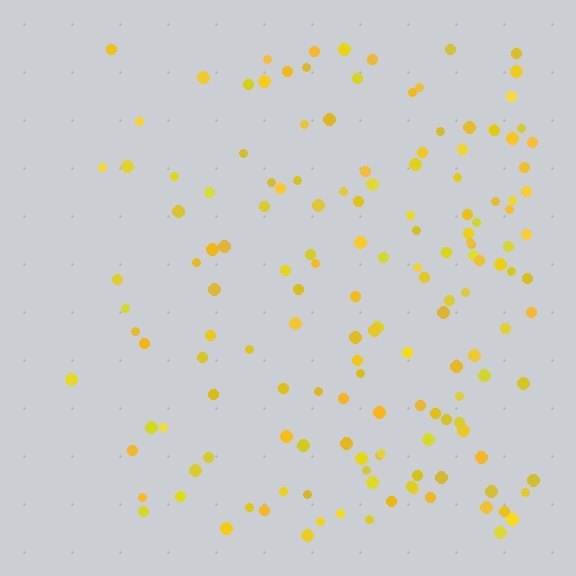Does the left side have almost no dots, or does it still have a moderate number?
Still a moderate number, just noticeably fewer than the right.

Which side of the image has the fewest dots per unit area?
The left.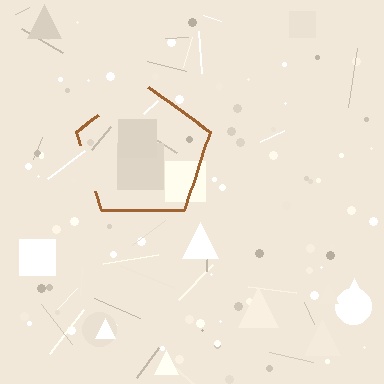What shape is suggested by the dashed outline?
The dashed outline suggests a pentagon.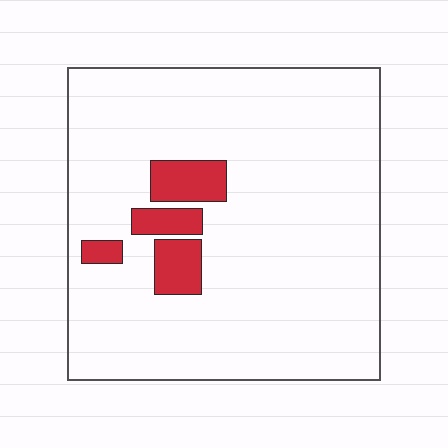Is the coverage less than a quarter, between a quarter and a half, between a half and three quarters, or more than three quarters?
Less than a quarter.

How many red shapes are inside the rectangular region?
4.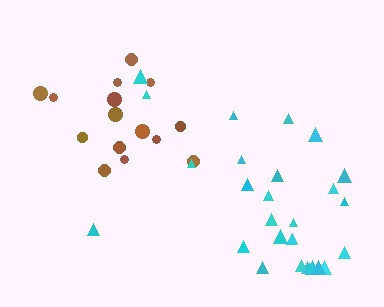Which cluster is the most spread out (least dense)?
Cyan.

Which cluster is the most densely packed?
Brown.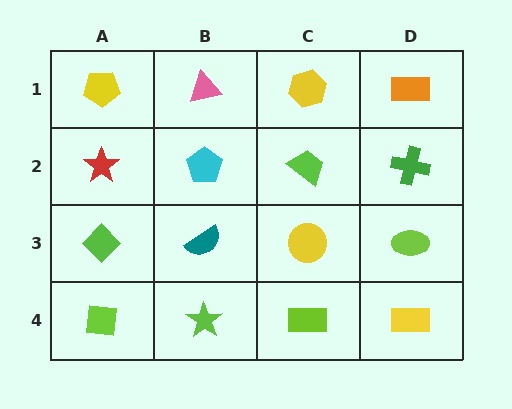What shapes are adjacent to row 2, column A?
A yellow pentagon (row 1, column A), a lime diamond (row 3, column A), a cyan pentagon (row 2, column B).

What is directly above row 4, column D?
A lime ellipse.